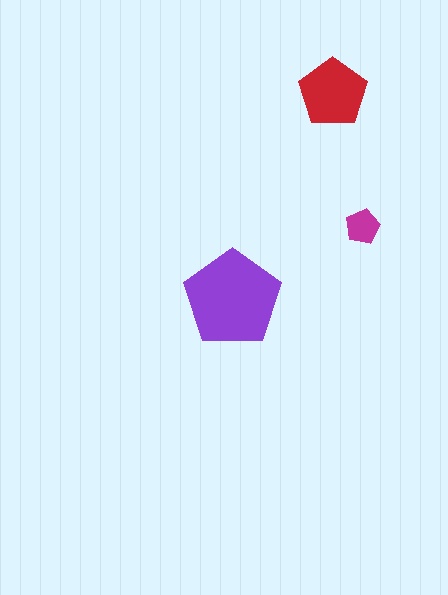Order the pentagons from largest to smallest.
the purple one, the red one, the magenta one.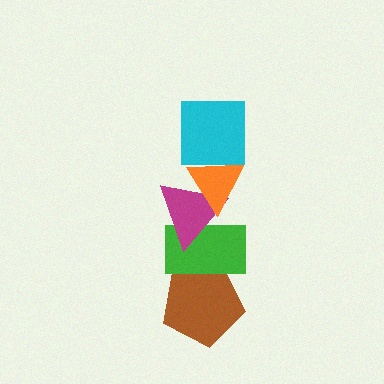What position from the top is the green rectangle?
The green rectangle is 4th from the top.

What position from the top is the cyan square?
The cyan square is 1st from the top.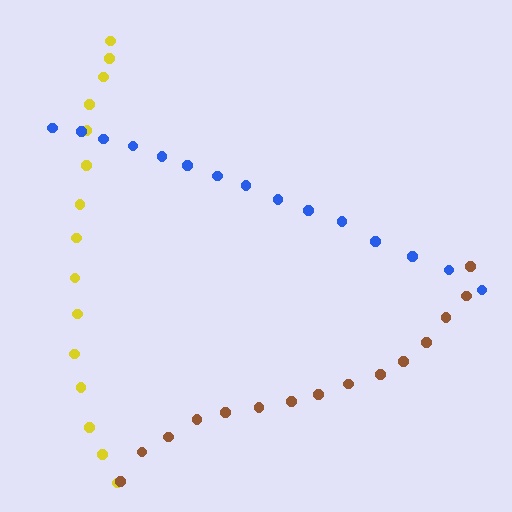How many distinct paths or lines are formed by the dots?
There are 3 distinct paths.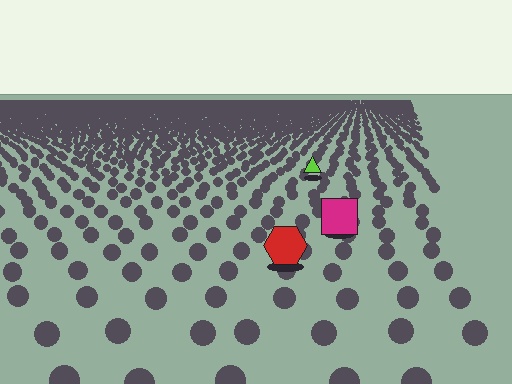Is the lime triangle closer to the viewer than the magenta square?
No. The magenta square is closer — you can tell from the texture gradient: the ground texture is coarser near it.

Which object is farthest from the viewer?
The lime triangle is farthest from the viewer. It appears smaller and the ground texture around it is denser.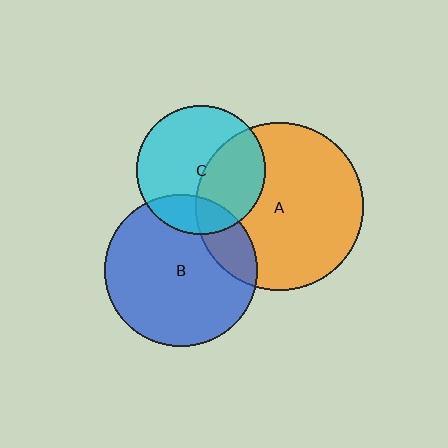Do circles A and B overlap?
Yes.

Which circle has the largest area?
Circle A (orange).